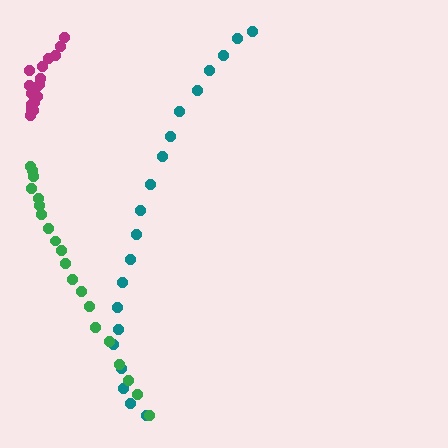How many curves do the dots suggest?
There are 3 distinct paths.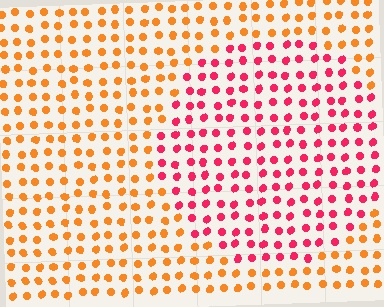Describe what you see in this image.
The image is filled with small orange elements in a uniform arrangement. A circle-shaped region is visible where the elements are tinted to a slightly different hue, forming a subtle color boundary.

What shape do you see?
I see a circle.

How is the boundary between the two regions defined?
The boundary is defined purely by a slight shift in hue (about 46 degrees). Spacing, size, and orientation are identical on both sides.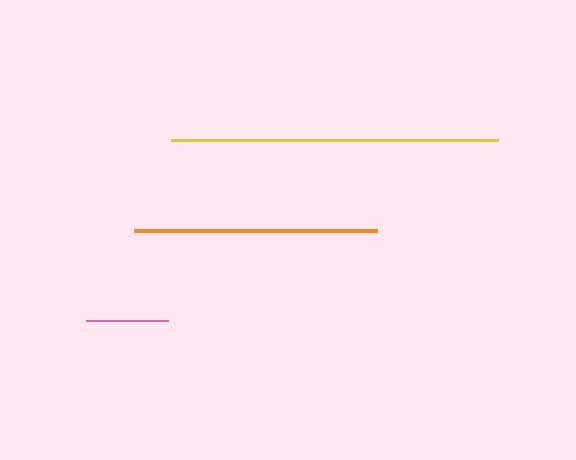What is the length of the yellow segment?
The yellow segment is approximately 327 pixels long.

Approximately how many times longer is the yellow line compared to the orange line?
The yellow line is approximately 1.3 times the length of the orange line.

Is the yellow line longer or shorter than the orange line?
The yellow line is longer than the orange line.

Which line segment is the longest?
The yellow line is the longest at approximately 327 pixels.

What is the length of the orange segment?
The orange segment is approximately 243 pixels long.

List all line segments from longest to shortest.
From longest to shortest: yellow, orange, pink.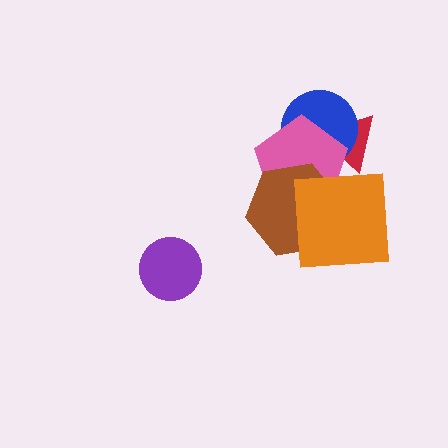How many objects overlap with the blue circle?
2 objects overlap with the blue circle.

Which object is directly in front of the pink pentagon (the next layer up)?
The brown hexagon is directly in front of the pink pentagon.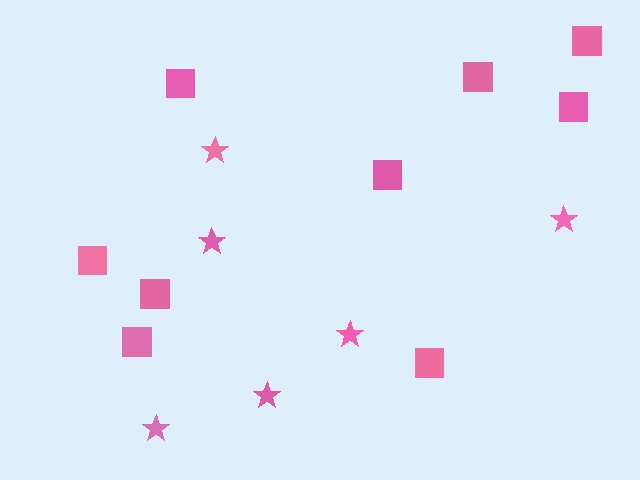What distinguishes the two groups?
There are 2 groups: one group of stars (6) and one group of squares (9).